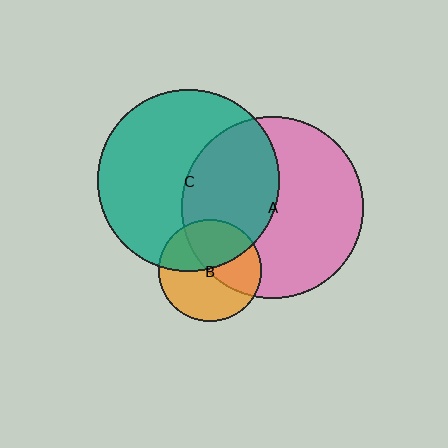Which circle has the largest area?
Circle C (teal).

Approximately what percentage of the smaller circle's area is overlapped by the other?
Approximately 45%.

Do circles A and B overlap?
Yes.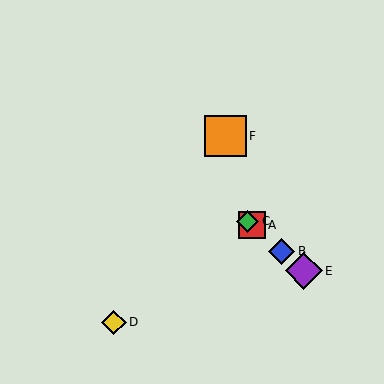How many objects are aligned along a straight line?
4 objects (A, B, C, E) are aligned along a straight line.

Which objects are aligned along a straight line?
Objects A, B, C, E are aligned along a straight line.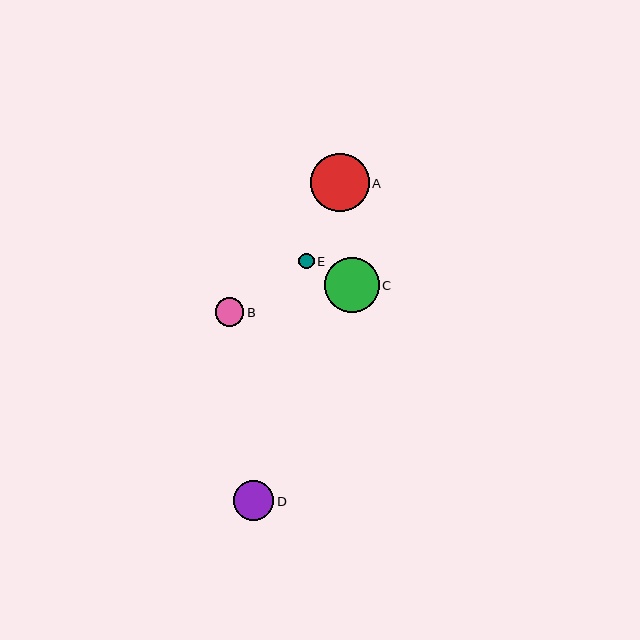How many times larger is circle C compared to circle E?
Circle C is approximately 3.6 times the size of circle E.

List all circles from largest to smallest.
From largest to smallest: A, C, D, B, E.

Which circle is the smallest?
Circle E is the smallest with a size of approximately 15 pixels.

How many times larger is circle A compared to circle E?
Circle A is approximately 3.8 times the size of circle E.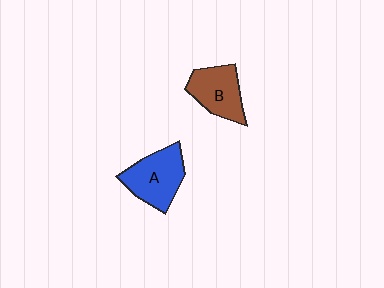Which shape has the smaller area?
Shape B (brown).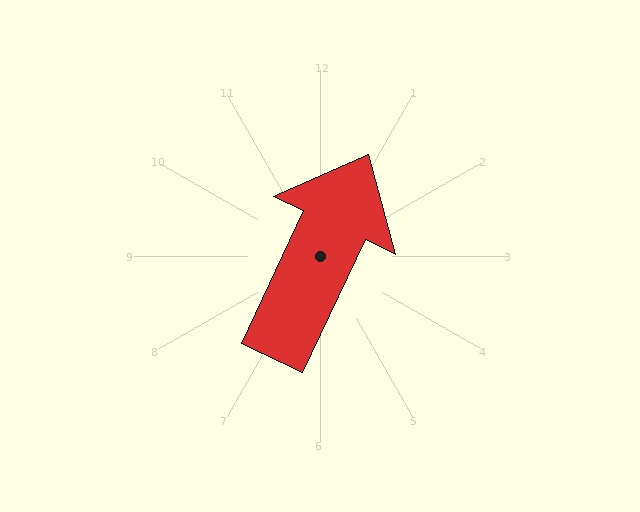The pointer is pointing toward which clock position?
Roughly 1 o'clock.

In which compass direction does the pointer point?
Northeast.